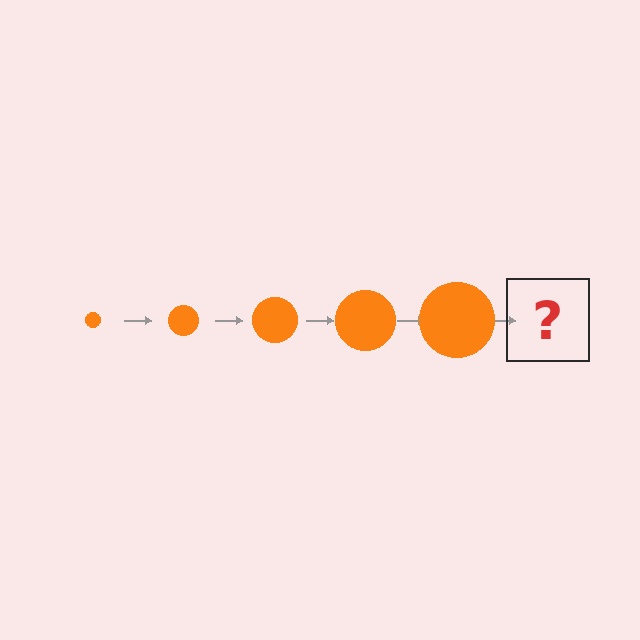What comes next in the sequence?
The next element should be an orange circle, larger than the previous one.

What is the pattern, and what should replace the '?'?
The pattern is that the circle gets progressively larger each step. The '?' should be an orange circle, larger than the previous one.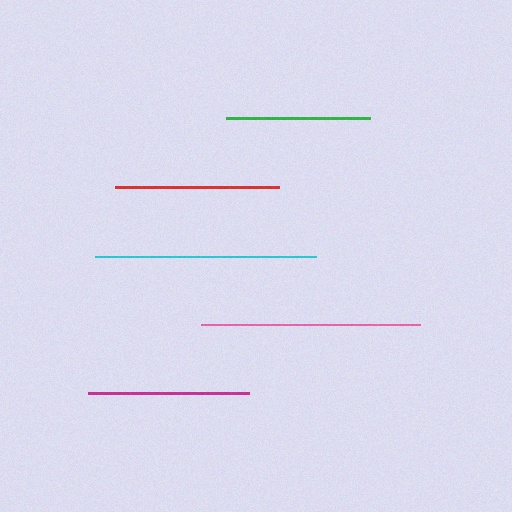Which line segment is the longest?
The cyan line is the longest at approximately 222 pixels.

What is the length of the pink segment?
The pink segment is approximately 218 pixels long.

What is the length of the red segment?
The red segment is approximately 164 pixels long.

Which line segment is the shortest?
The green line is the shortest at approximately 144 pixels.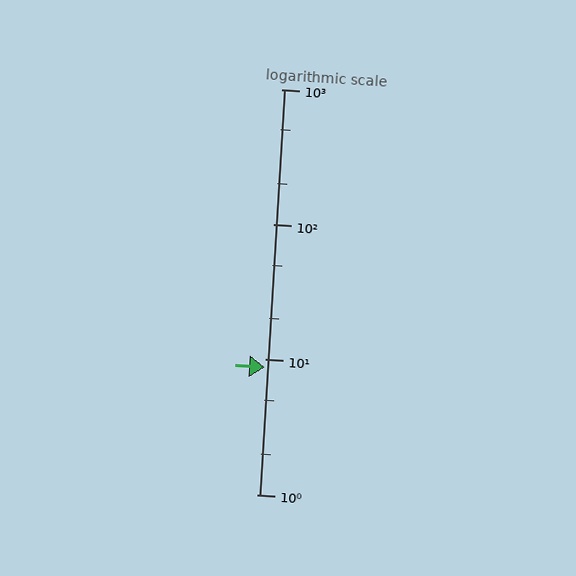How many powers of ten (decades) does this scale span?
The scale spans 3 decades, from 1 to 1000.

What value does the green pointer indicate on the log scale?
The pointer indicates approximately 8.8.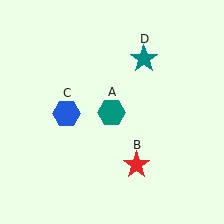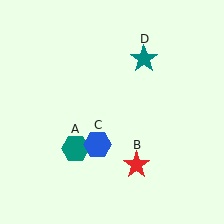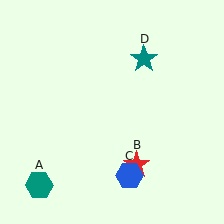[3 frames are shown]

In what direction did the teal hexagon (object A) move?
The teal hexagon (object A) moved down and to the left.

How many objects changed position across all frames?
2 objects changed position: teal hexagon (object A), blue hexagon (object C).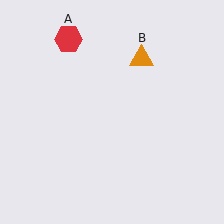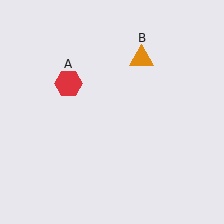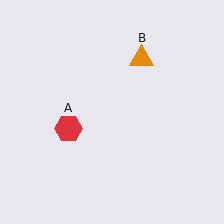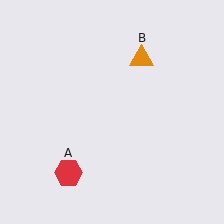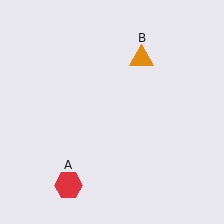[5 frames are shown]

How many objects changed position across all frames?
1 object changed position: red hexagon (object A).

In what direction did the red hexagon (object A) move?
The red hexagon (object A) moved down.